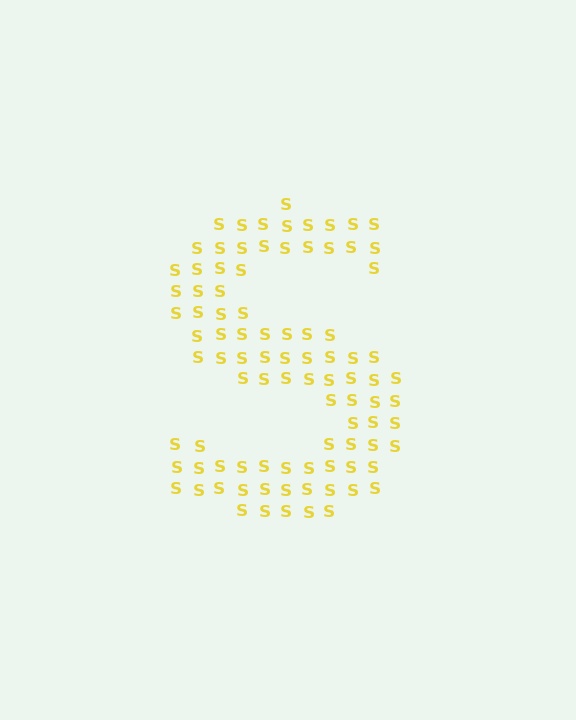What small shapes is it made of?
It is made of small letter S's.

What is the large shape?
The large shape is the letter S.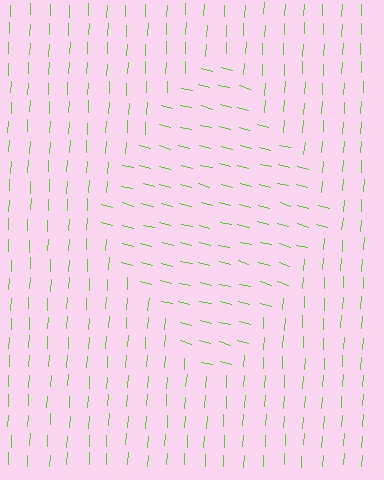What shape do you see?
I see a diamond.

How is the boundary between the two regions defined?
The boundary is defined purely by a change in line orientation (approximately 78 degrees difference). All lines are the same color and thickness.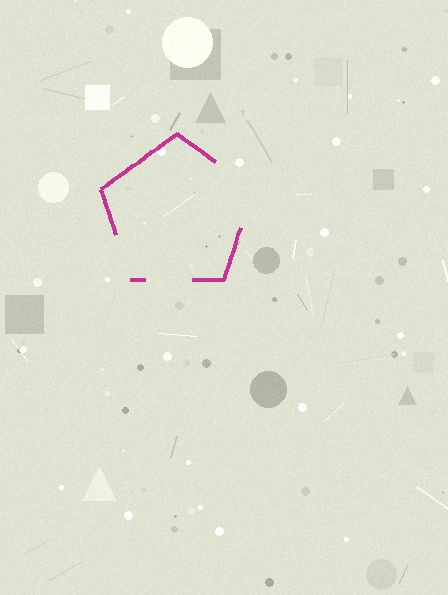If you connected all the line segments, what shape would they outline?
They would outline a pentagon.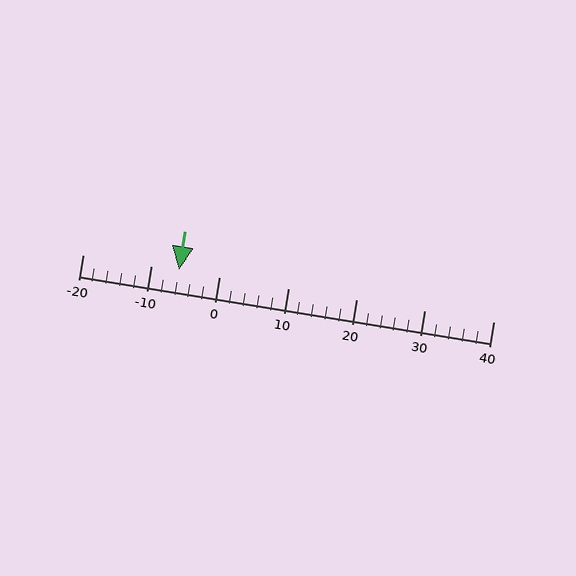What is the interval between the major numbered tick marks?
The major tick marks are spaced 10 units apart.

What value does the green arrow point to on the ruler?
The green arrow points to approximately -6.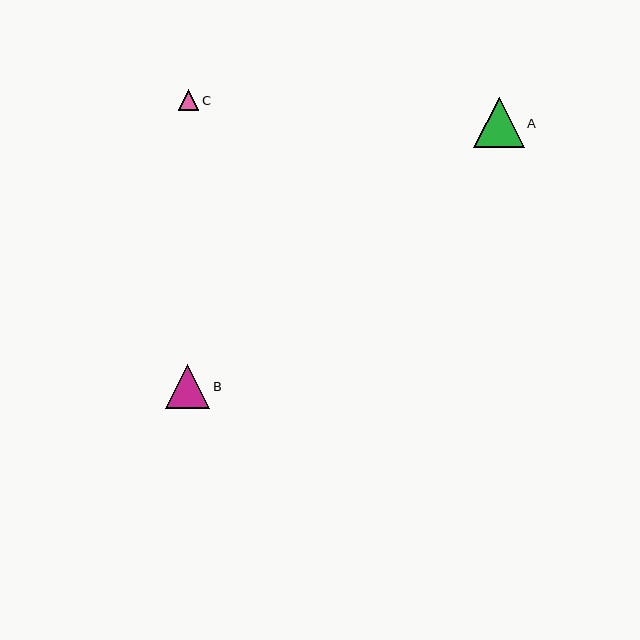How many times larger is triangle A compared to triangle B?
Triangle A is approximately 1.1 times the size of triangle B.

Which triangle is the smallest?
Triangle C is the smallest with a size of approximately 21 pixels.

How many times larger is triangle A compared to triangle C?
Triangle A is approximately 2.4 times the size of triangle C.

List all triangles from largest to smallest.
From largest to smallest: A, B, C.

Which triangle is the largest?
Triangle A is the largest with a size of approximately 50 pixels.